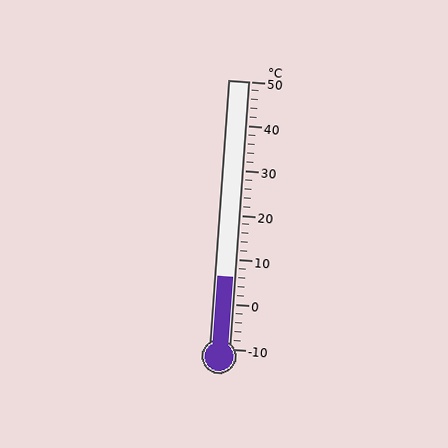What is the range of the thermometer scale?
The thermometer scale ranges from -10°C to 50°C.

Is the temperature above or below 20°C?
The temperature is below 20°C.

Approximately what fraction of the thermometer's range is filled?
The thermometer is filled to approximately 25% of its range.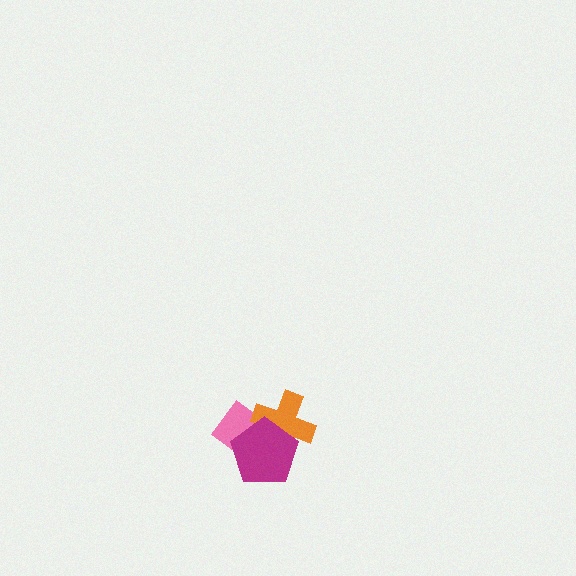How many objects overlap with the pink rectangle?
2 objects overlap with the pink rectangle.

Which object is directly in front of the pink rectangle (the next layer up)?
The orange cross is directly in front of the pink rectangle.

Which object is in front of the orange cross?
The magenta pentagon is in front of the orange cross.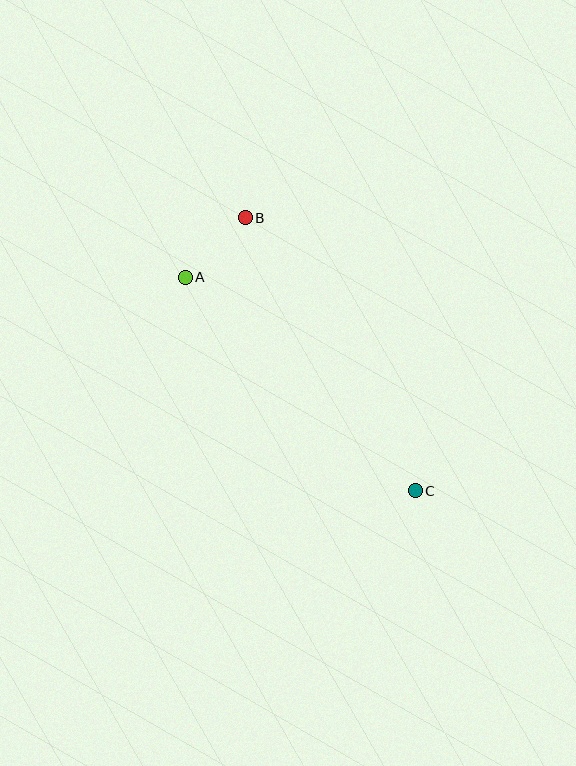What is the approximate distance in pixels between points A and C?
The distance between A and C is approximately 314 pixels.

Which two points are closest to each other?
Points A and B are closest to each other.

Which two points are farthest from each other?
Points B and C are farthest from each other.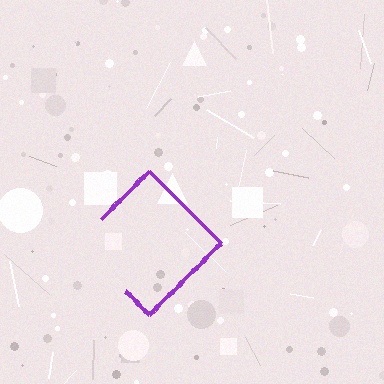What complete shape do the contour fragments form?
The contour fragments form a diamond.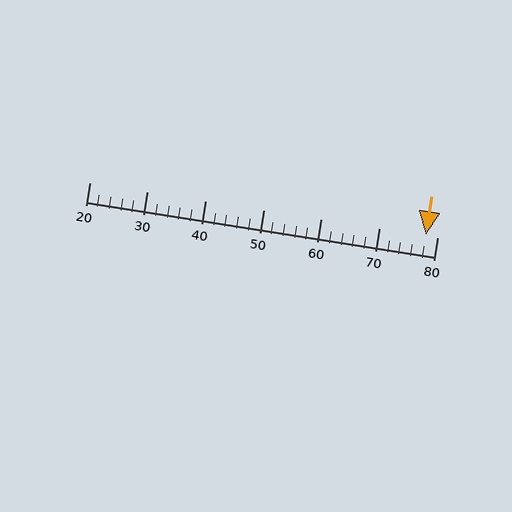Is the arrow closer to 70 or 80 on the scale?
The arrow is closer to 80.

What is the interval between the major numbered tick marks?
The major tick marks are spaced 10 units apart.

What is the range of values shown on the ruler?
The ruler shows values from 20 to 80.